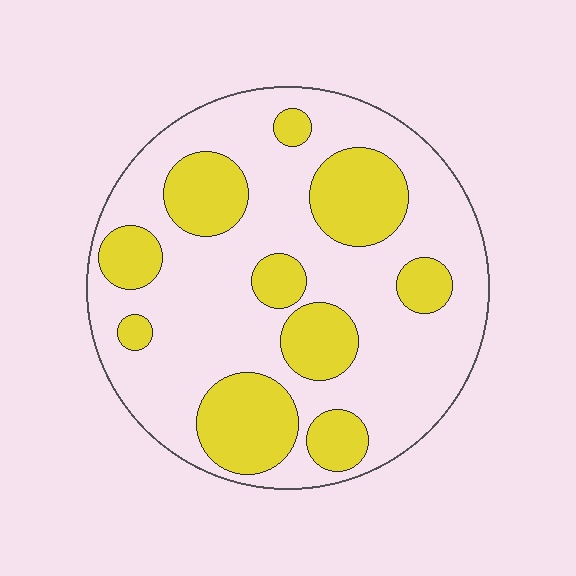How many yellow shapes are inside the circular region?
10.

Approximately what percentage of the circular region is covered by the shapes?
Approximately 30%.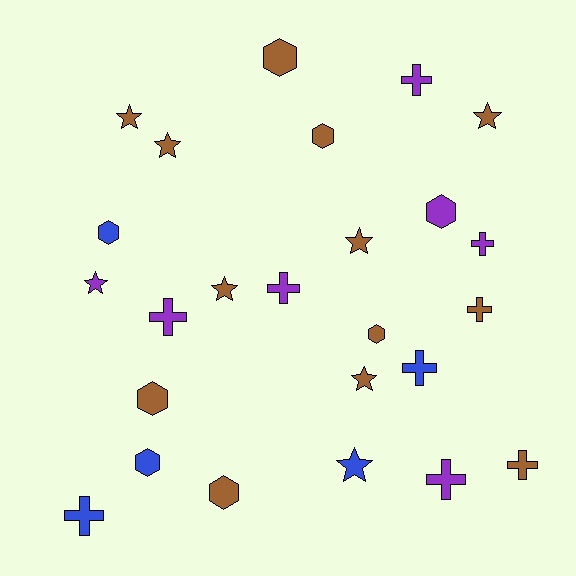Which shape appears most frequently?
Cross, with 9 objects.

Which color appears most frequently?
Brown, with 13 objects.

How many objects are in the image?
There are 25 objects.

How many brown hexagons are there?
There are 5 brown hexagons.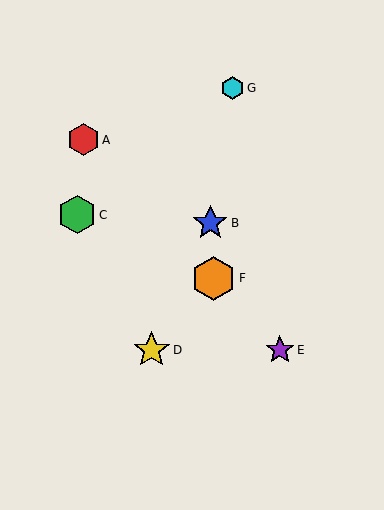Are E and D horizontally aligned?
Yes, both are at y≈350.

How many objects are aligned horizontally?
2 objects (D, E) are aligned horizontally.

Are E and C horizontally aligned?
No, E is at y≈350 and C is at y≈215.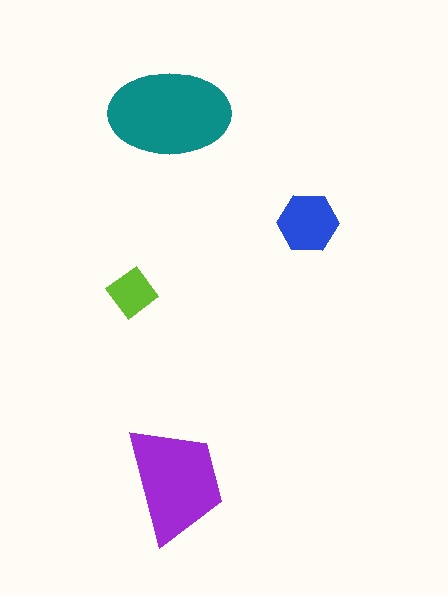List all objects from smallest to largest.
The lime diamond, the blue hexagon, the purple trapezoid, the teal ellipse.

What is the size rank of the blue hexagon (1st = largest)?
3rd.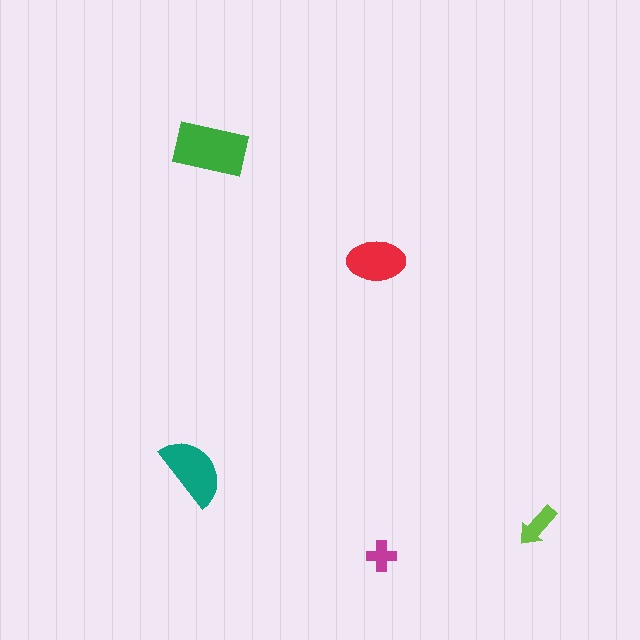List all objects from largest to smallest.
The green rectangle, the teal semicircle, the red ellipse, the lime arrow, the magenta cross.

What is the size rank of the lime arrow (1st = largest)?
4th.